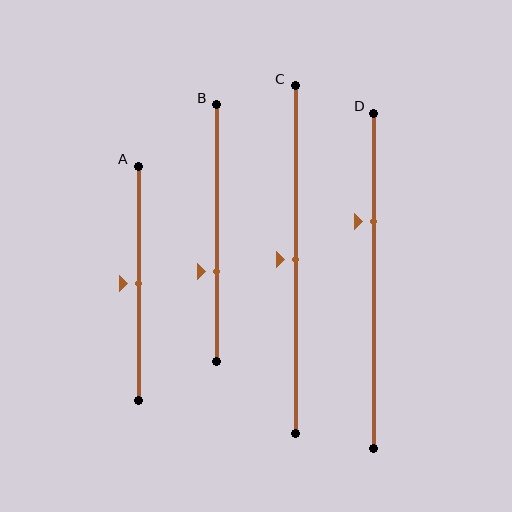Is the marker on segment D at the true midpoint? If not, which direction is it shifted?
No, the marker on segment D is shifted upward by about 18% of the segment length.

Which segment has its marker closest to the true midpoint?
Segment A has its marker closest to the true midpoint.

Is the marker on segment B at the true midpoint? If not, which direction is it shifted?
No, the marker on segment B is shifted downward by about 15% of the segment length.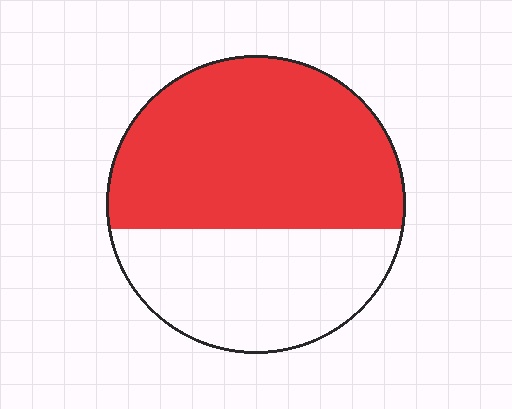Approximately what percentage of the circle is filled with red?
Approximately 60%.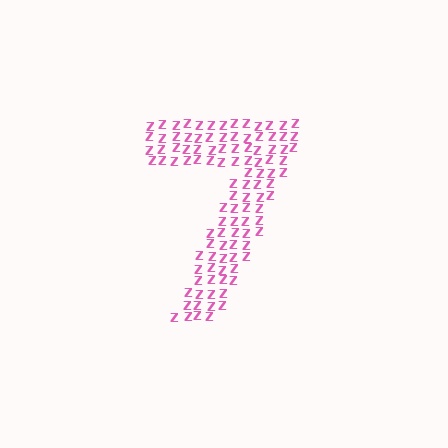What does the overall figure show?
The overall figure shows the digit 7.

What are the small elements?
The small elements are letter Z's.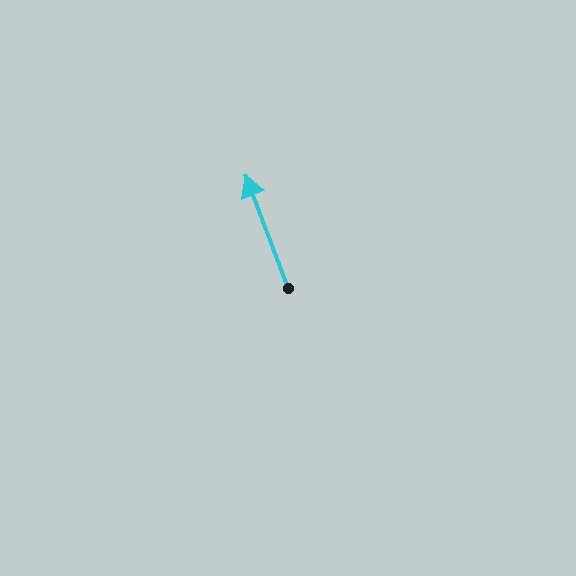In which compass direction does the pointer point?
North.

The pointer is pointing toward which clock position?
Roughly 11 o'clock.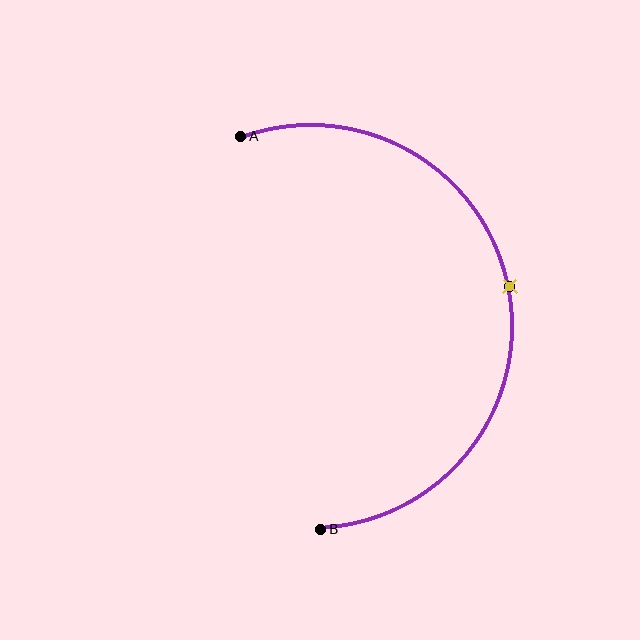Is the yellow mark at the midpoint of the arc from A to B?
Yes. The yellow mark lies on the arc at equal arc-length from both A and B — it is the arc midpoint.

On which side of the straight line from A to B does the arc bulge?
The arc bulges to the right of the straight line connecting A and B.